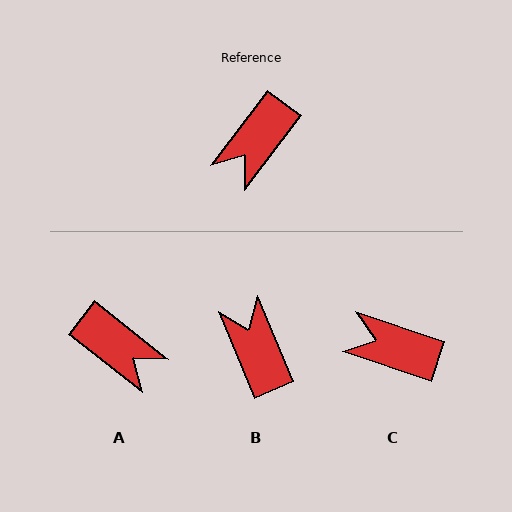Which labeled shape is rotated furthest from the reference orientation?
B, about 120 degrees away.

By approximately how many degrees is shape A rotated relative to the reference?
Approximately 89 degrees counter-clockwise.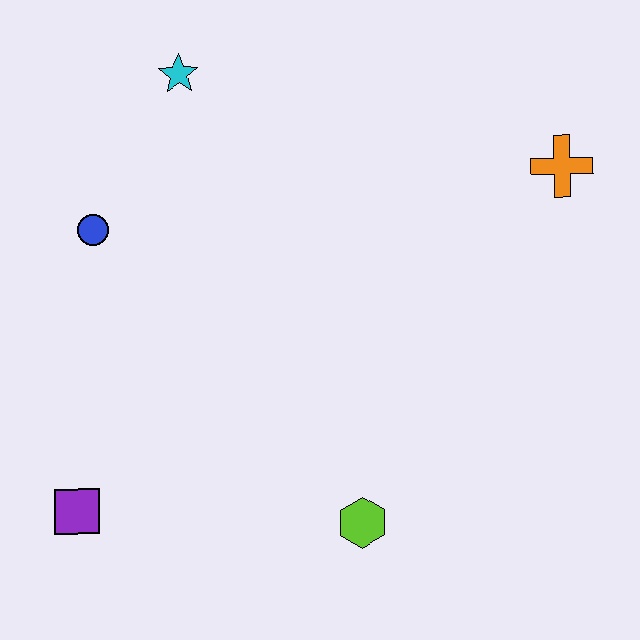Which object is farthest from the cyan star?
The lime hexagon is farthest from the cyan star.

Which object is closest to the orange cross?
The cyan star is closest to the orange cross.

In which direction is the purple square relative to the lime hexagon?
The purple square is to the left of the lime hexagon.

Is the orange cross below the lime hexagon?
No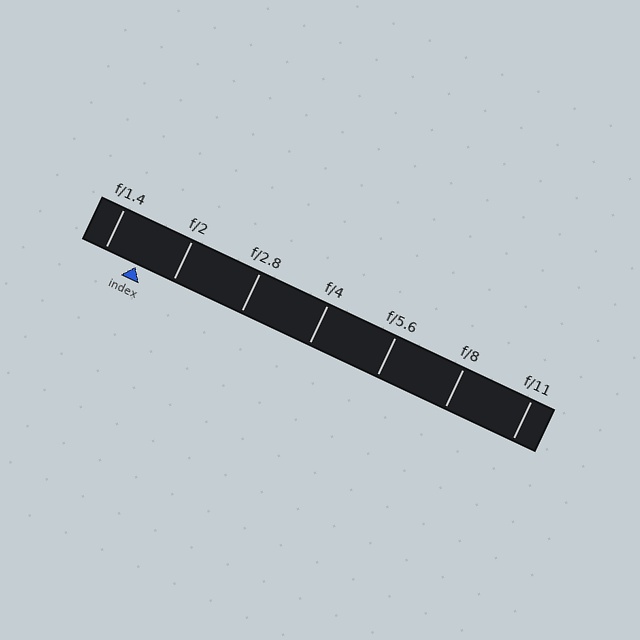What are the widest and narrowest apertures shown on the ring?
The widest aperture shown is f/1.4 and the narrowest is f/11.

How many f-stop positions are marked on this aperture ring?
There are 7 f-stop positions marked.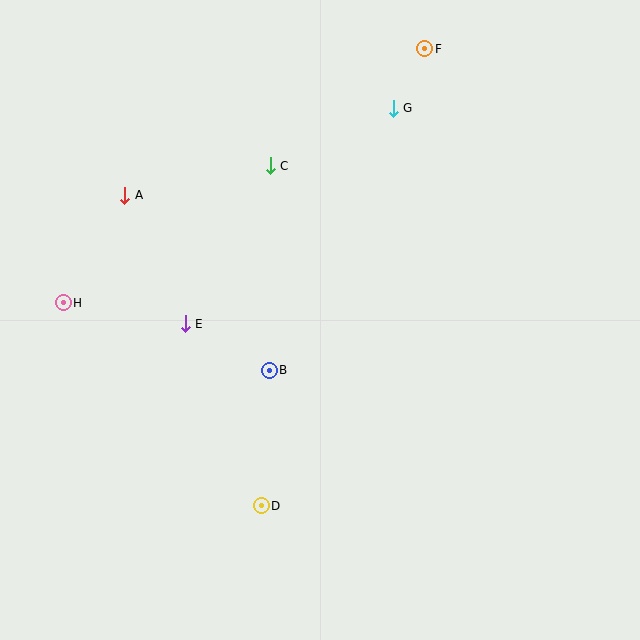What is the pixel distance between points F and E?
The distance between F and E is 365 pixels.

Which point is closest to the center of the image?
Point B at (269, 370) is closest to the center.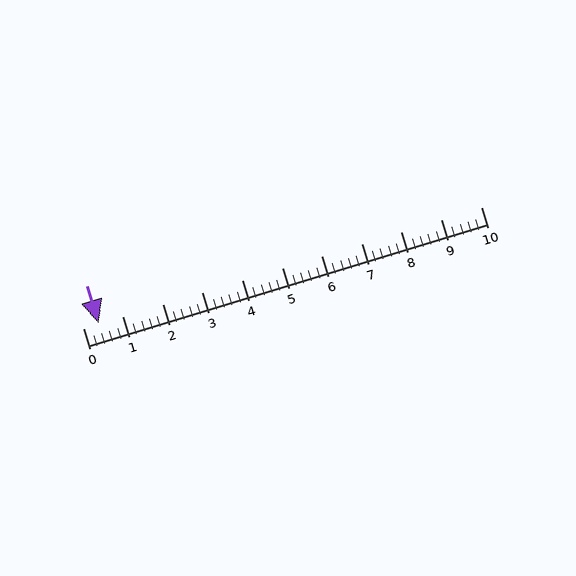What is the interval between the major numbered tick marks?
The major tick marks are spaced 1 units apart.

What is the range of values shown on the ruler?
The ruler shows values from 0 to 10.